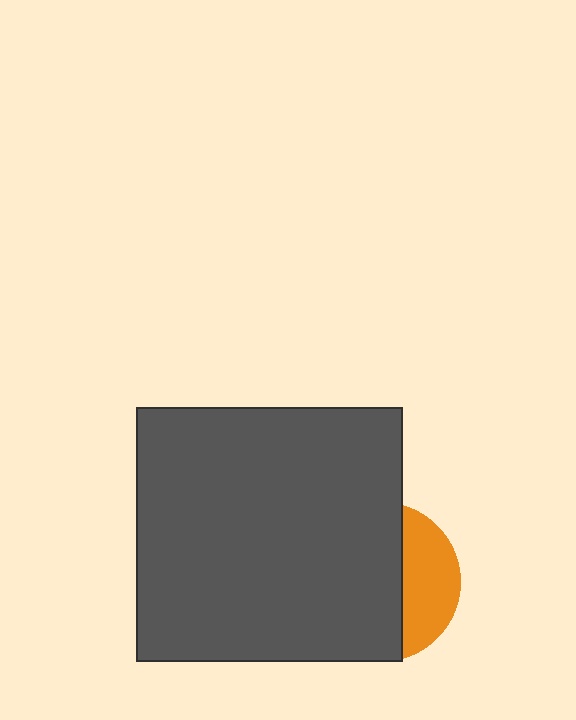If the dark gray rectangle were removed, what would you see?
You would see the complete orange circle.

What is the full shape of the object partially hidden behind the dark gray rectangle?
The partially hidden object is an orange circle.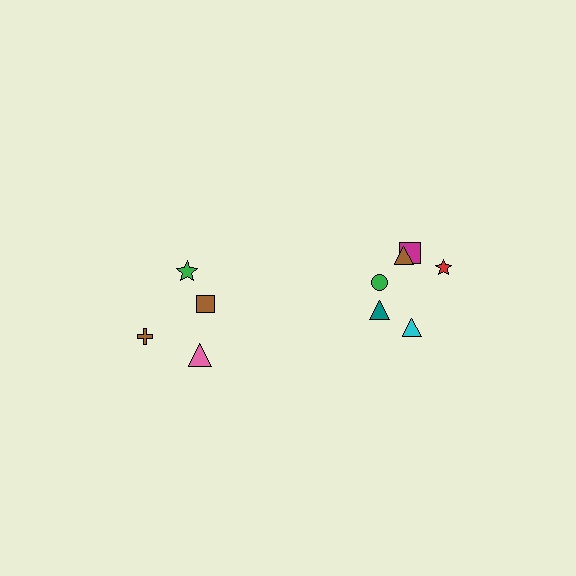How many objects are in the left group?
There are 4 objects.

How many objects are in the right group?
There are 6 objects.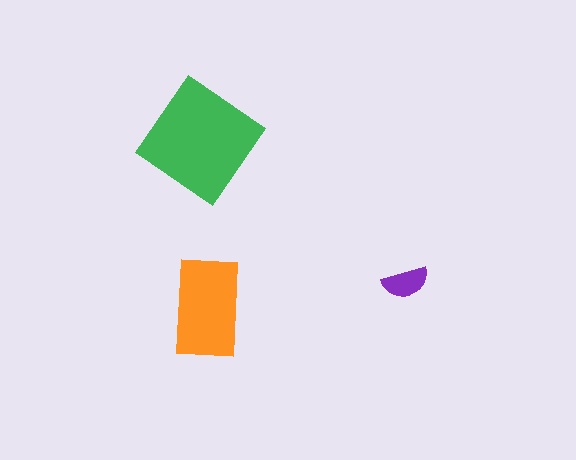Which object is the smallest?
The purple semicircle.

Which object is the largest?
The green diamond.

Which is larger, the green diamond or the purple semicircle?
The green diamond.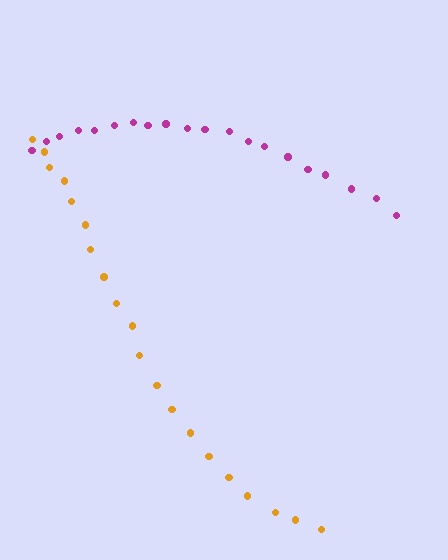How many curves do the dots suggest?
There are 2 distinct paths.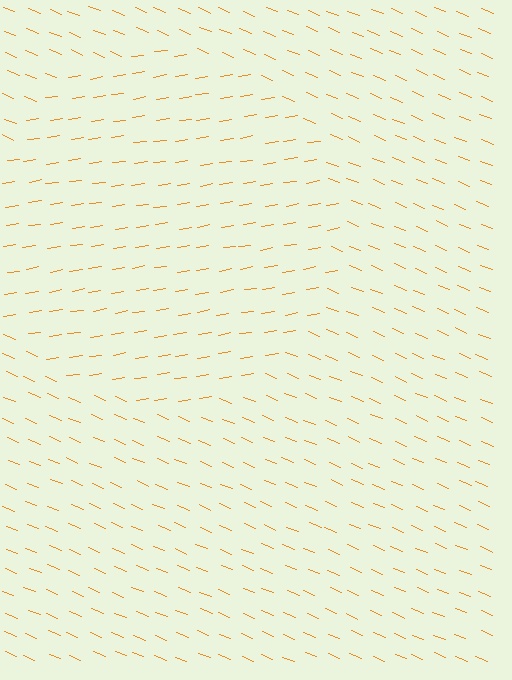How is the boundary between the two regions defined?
The boundary is defined purely by a change in line orientation (approximately 31 degrees difference). All lines are the same color and thickness.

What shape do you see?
I see a circle.